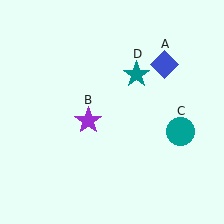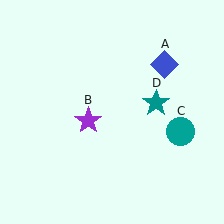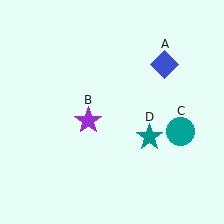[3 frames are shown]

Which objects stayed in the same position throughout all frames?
Blue diamond (object A) and purple star (object B) and teal circle (object C) remained stationary.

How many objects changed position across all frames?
1 object changed position: teal star (object D).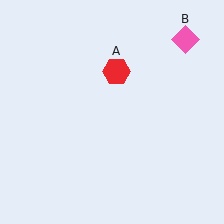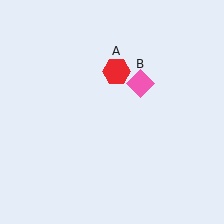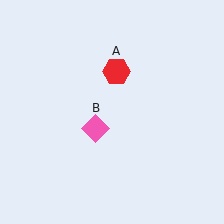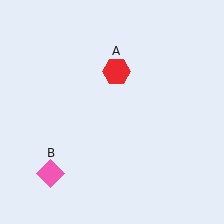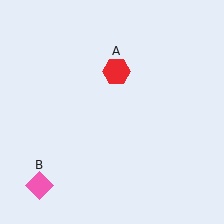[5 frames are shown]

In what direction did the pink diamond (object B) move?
The pink diamond (object B) moved down and to the left.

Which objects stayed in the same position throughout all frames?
Red hexagon (object A) remained stationary.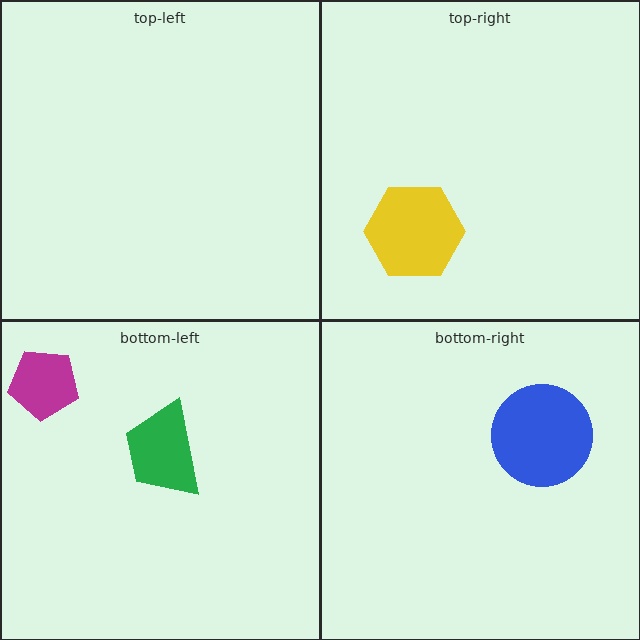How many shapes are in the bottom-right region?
1.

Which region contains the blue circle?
The bottom-right region.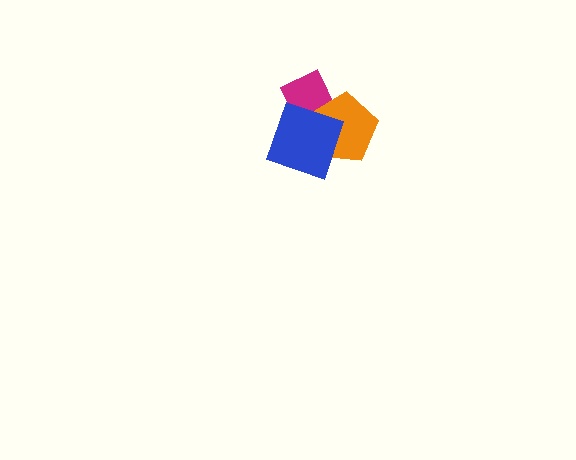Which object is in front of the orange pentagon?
The blue diamond is in front of the orange pentagon.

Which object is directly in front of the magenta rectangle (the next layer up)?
The orange pentagon is directly in front of the magenta rectangle.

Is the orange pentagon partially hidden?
Yes, it is partially covered by another shape.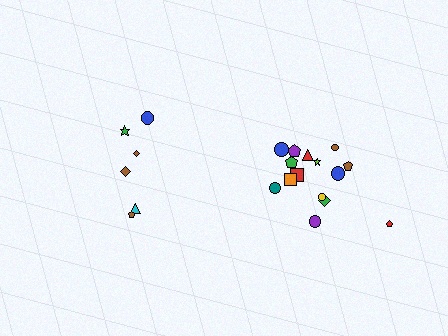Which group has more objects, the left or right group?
The right group.